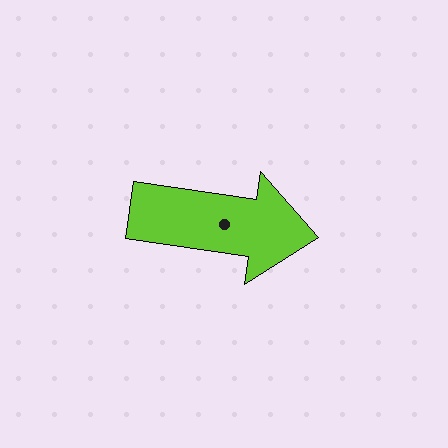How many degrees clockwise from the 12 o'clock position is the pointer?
Approximately 98 degrees.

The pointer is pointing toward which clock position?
Roughly 3 o'clock.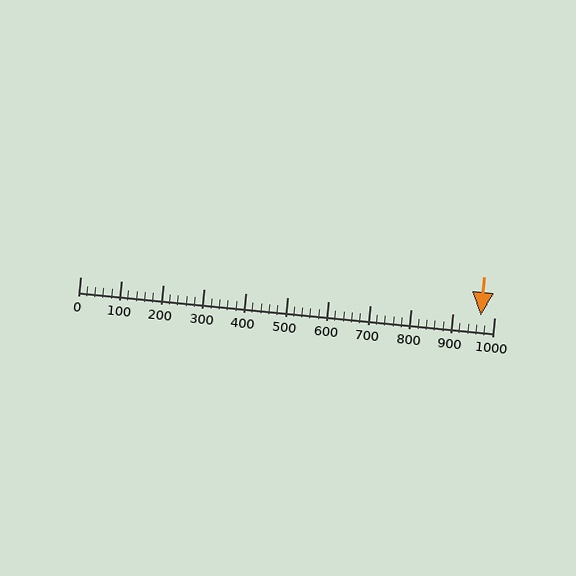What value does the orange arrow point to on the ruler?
The orange arrow points to approximately 968.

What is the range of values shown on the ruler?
The ruler shows values from 0 to 1000.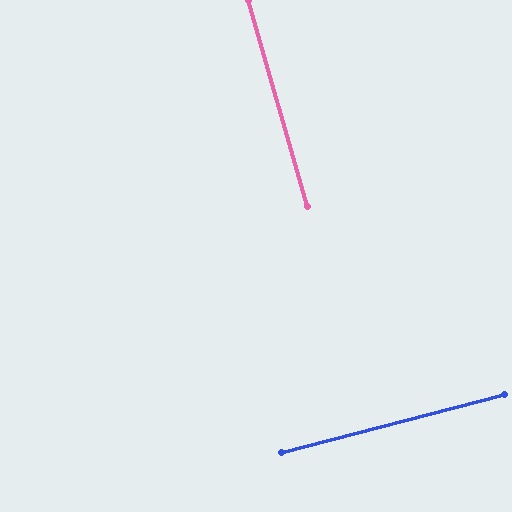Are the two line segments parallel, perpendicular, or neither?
Perpendicular — they meet at approximately 89°.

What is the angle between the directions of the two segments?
Approximately 89 degrees.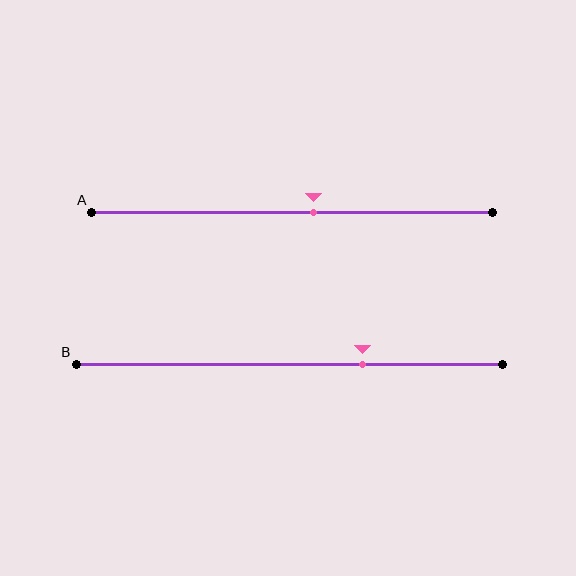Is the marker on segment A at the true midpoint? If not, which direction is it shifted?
No, the marker on segment A is shifted to the right by about 5% of the segment length.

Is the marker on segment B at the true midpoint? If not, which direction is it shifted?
No, the marker on segment B is shifted to the right by about 17% of the segment length.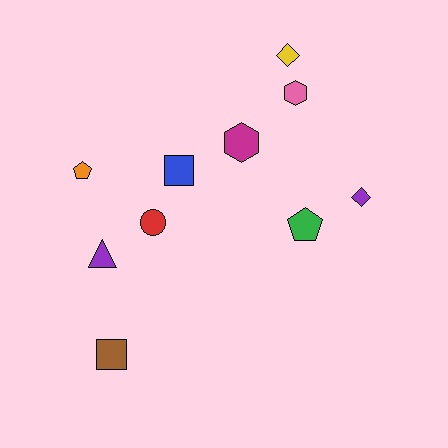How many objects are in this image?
There are 10 objects.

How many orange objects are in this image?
There is 1 orange object.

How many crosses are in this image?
There are no crosses.